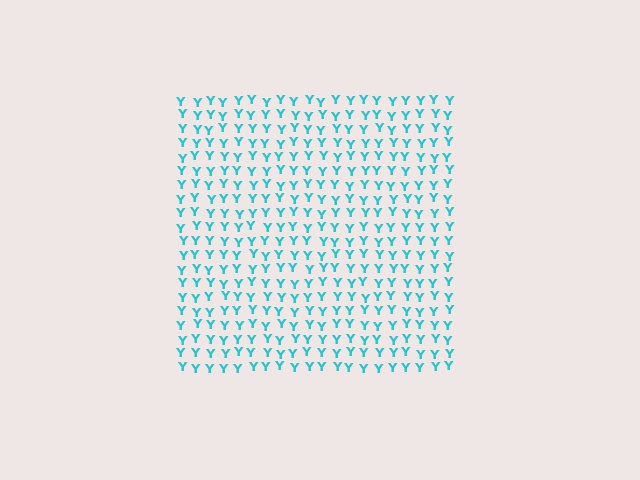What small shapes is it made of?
It is made of small letter Y's.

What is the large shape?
The large shape is a square.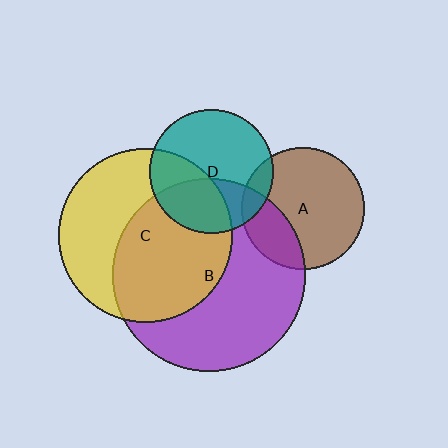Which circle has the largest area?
Circle B (purple).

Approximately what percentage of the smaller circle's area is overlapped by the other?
Approximately 55%.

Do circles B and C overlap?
Yes.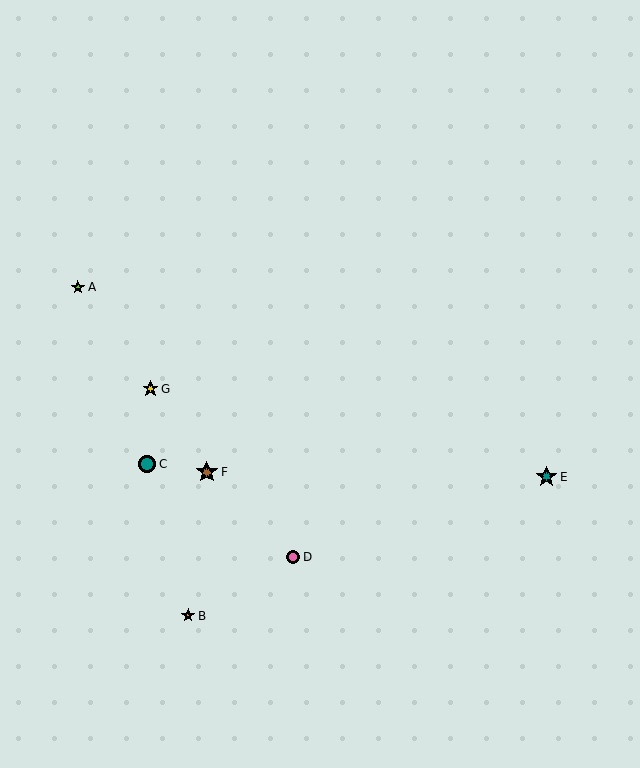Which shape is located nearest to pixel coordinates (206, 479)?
The brown star (labeled F) at (207, 472) is nearest to that location.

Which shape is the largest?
The brown star (labeled F) is the largest.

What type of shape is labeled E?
Shape E is a teal star.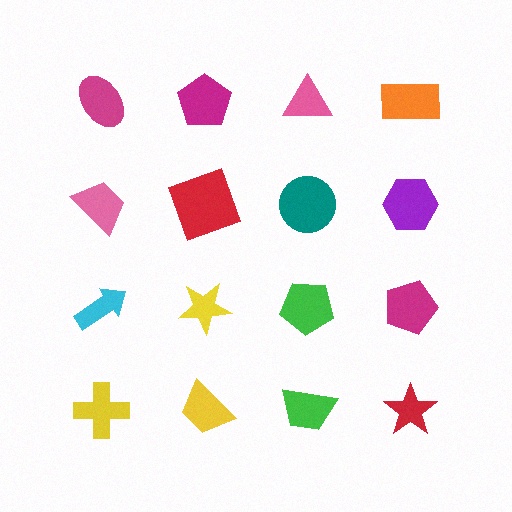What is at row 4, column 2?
A yellow trapezoid.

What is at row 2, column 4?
A purple hexagon.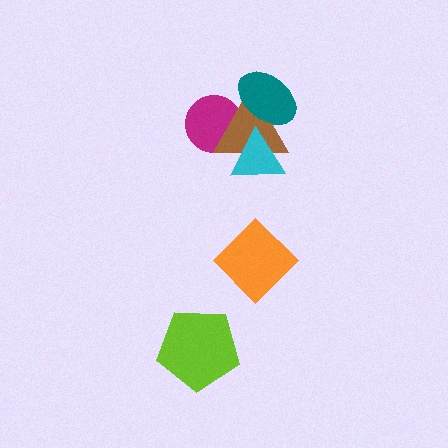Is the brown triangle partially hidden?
Yes, it is partially covered by another shape.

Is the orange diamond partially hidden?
No, no other shape covers it.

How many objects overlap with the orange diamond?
0 objects overlap with the orange diamond.